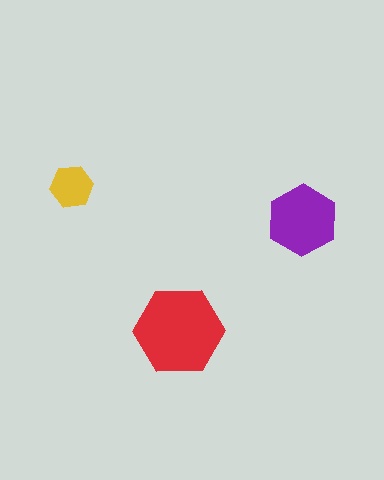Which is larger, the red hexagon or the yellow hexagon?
The red one.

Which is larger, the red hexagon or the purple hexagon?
The red one.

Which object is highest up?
The yellow hexagon is topmost.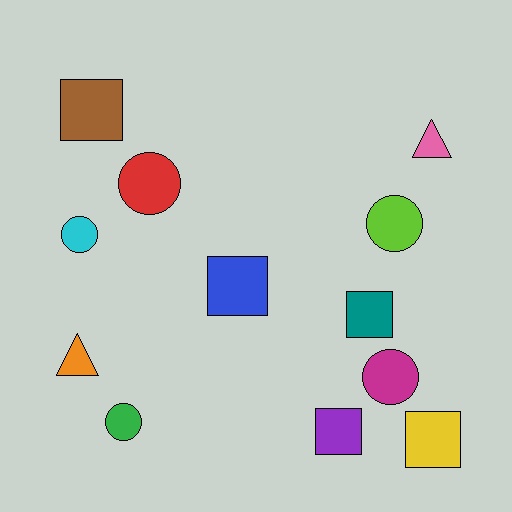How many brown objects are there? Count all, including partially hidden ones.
There is 1 brown object.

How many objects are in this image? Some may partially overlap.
There are 12 objects.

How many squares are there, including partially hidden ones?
There are 5 squares.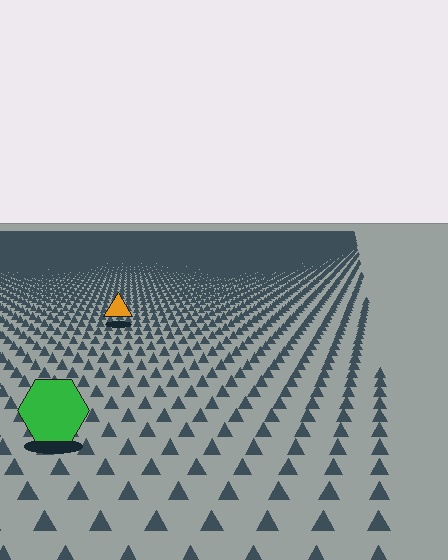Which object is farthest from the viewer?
The orange triangle is farthest from the viewer. It appears smaller and the ground texture around it is denser.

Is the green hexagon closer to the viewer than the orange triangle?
Yes. The green hexagon is closer — you can tell from the texture gradient: the ground texture is coarser near it.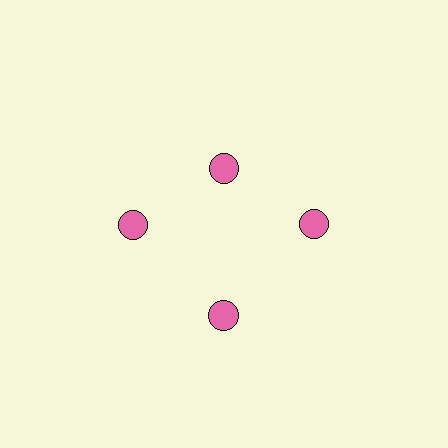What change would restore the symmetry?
The symmetry would be restored by moving it outward, back onto the ring so that all 4 circles sit at equal angles and equal distance from the center.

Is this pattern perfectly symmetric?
No. The 4 pink circles are arranged in a ring, but one element near the 12 o'clock position is pulled inward toward the center, breaking the 4-fold rotational symmetry.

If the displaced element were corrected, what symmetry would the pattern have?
It would have 4-fold rotational symmetry — the pattern would map onto itself every 90 degrees.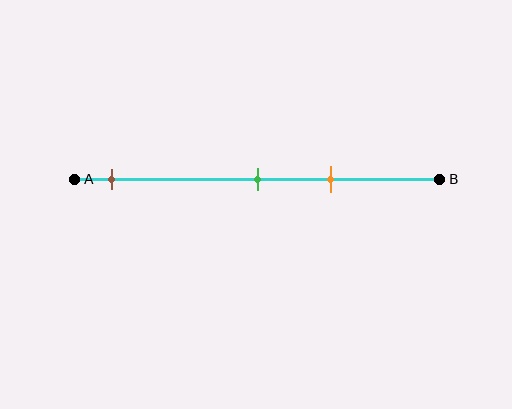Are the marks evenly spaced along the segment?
No, the marks are not evenly spaced.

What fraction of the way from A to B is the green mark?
The green mark is approximately 50% (0.5) of the way from A to B.